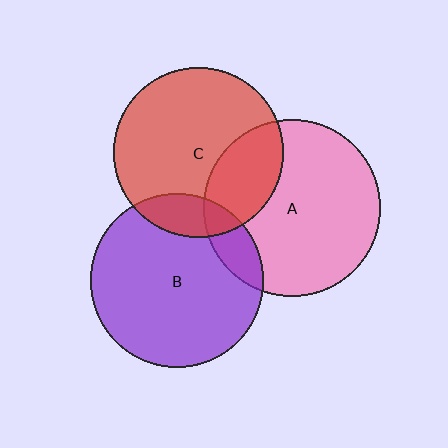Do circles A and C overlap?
Yes.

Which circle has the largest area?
Circle A (pink).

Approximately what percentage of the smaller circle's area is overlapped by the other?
Approximately 25%.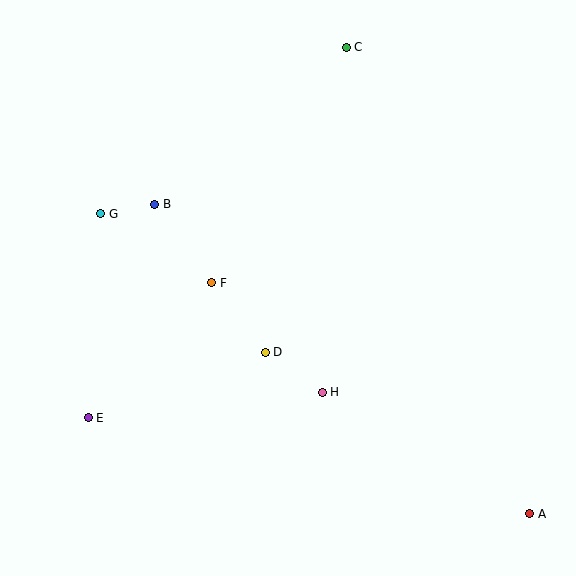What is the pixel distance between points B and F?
The distance between B and F is 97 pixels.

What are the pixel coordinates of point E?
Point E is at (88, 418).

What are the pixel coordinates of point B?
Point B is at (155, 204).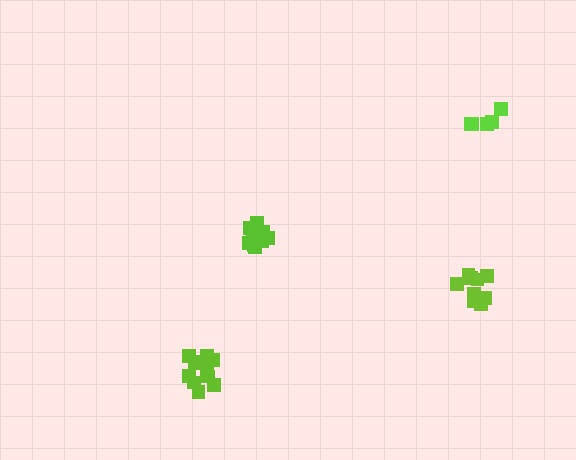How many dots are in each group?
Group 1: 11 dots, Group 2: 5 dots, Group 3: 9 dots, Group 4: 10 dots (35 total).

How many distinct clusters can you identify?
There are 4 distinct clusters.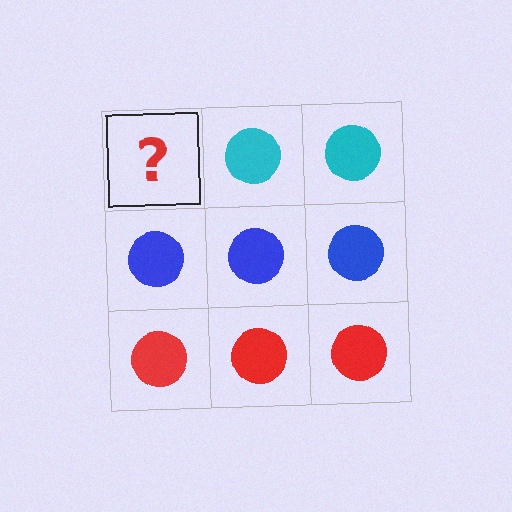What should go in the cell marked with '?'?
The missing cell should contain a cyan circle.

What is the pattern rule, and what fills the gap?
The rule is that each row has a consistent color. The gap should be filled with a cyan circle.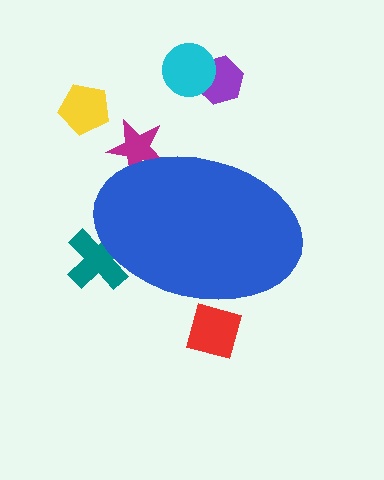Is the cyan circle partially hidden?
No, the cyan circle is fully visible.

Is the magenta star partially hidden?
Yes, the magenta star is partially hidden behind the blue ellipse.